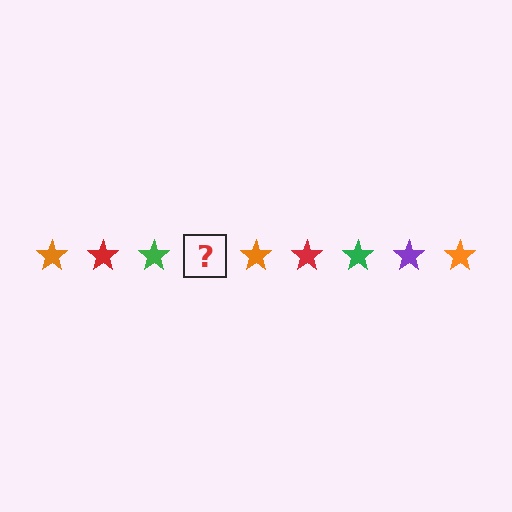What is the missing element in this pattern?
The missing element is a purple star.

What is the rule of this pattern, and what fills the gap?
The rule is that the pattern cycles through orange, red, green, purple stars. The gap should be filled with a purple star.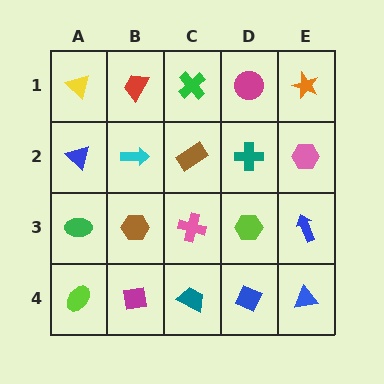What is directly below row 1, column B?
A cyan arrow.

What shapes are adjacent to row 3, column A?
A blue triangle (row 2, column A), a lime ellipse (row 4, column A), a brown hexagon (row 3, column B).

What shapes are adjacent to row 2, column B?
A red trapezoid (row 1, column B), a brown hexagon (row 3, column B), a blue triangle (row 2, column A), a brown rectangle (row 2, column C).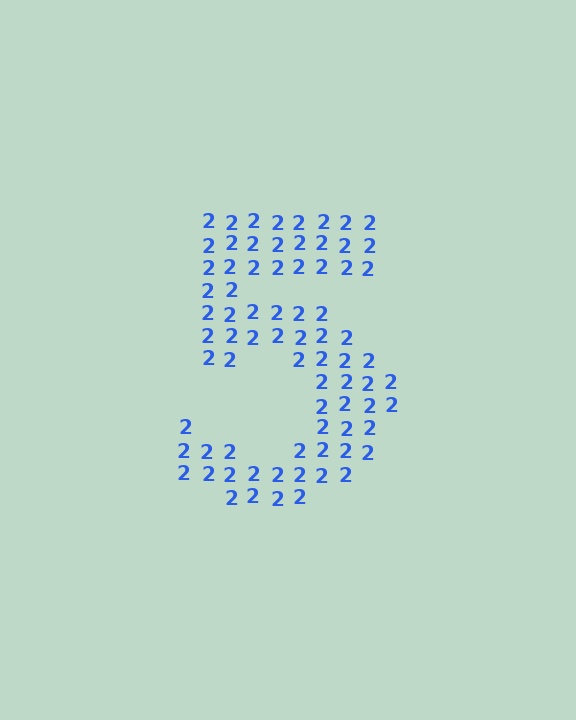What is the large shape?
The large shape is the digit 5.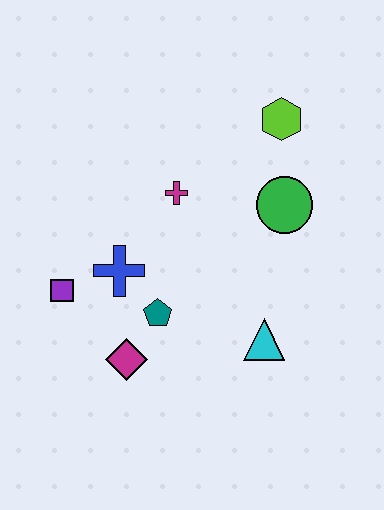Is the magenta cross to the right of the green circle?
No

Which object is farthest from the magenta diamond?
The lime hexagon is farthest from the magenta diamond.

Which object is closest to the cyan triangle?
The teal pentagon is closest to the cyan triangle.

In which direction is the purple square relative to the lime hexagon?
The purple square is to the left of the lime hexagon.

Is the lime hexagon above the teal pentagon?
Yes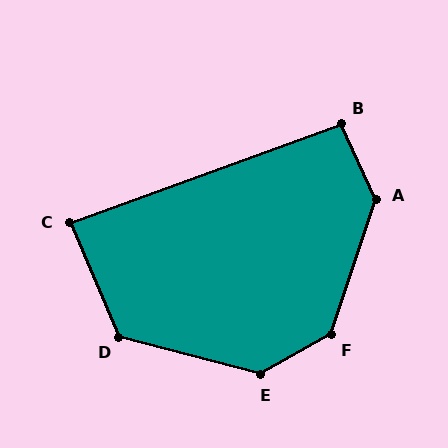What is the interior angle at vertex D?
Approximately 128 degrees (obtuse).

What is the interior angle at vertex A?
Approximately 137 degrees (obtuse).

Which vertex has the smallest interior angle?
C, at approximately 87 degrees.